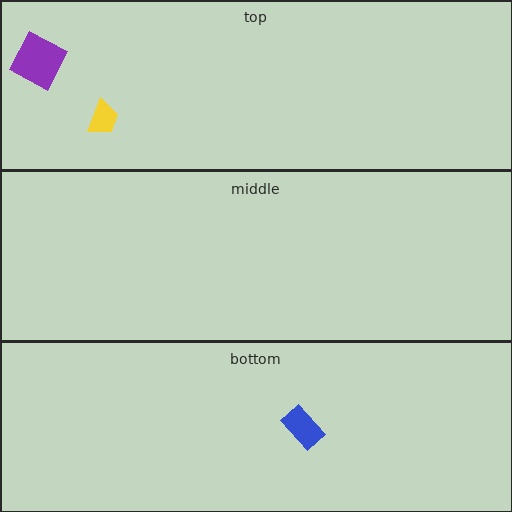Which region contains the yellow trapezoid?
The top region.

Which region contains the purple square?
The top region.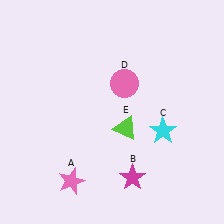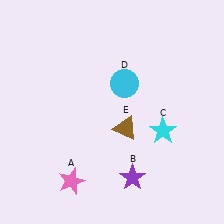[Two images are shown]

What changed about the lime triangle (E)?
In Image 1, E is lime. In Image 2, it changed to brown.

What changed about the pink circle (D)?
In Image 1, D is pink. In Image 2, it changed to cyan.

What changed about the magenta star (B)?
In Image 1, B is magenta. In Image 2, it changed to purple.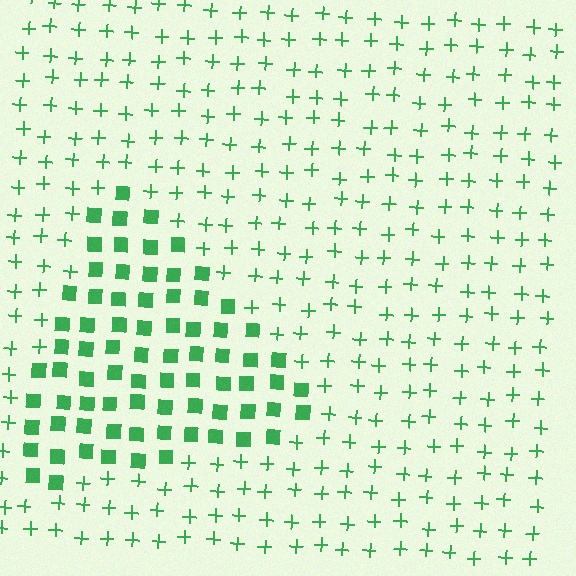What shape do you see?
I see a triangle.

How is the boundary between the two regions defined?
The boundary is defined by a change in element shape: squares inside vs. plus signs outside. All elements share the same color and spacing.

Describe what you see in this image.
The image is filled with small green elements arranged in a uniform grid. A triangle-shaped region contains squares, while the surrounding area contains plus signs. The boundary is defined purely by the change in element shape.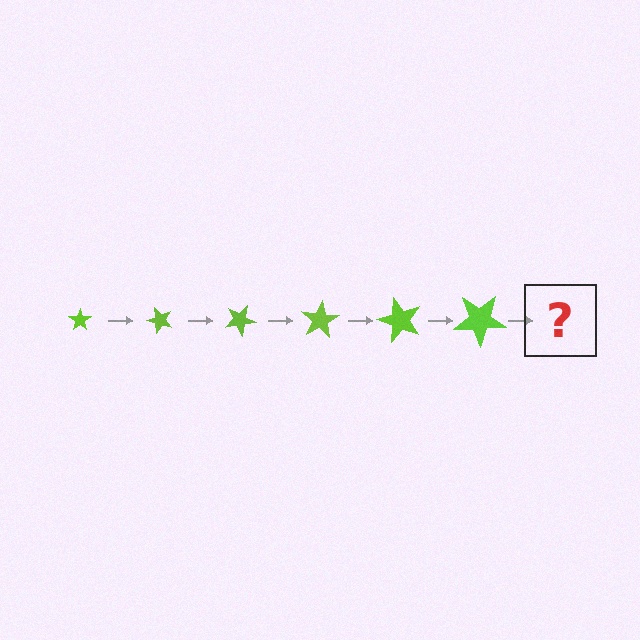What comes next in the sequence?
The next element should be a star, larger than the previous one and rotated 300 degrees from the start.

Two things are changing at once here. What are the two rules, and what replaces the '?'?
The two rules are that the star grows larger each step and it rotates 50 degrees each step. The '?' should be a star, larger than the previous one and rotated 300 degrees from the start.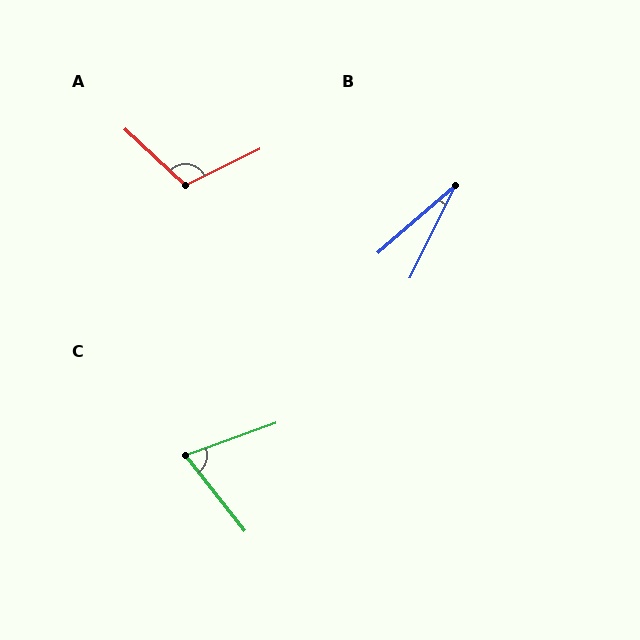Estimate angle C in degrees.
Approximately 71 degrees.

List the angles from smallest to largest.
B (23°), C (71°), A (111°).